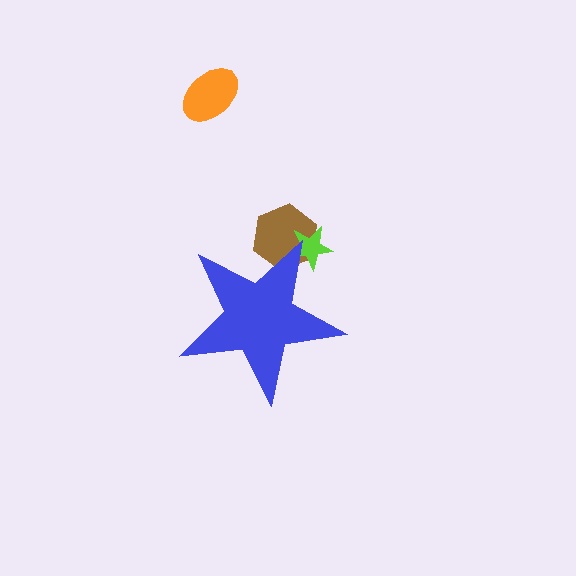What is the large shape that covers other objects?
A blue star.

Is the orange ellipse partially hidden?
No, the orange ellipse is fully visible.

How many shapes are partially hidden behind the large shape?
2 shapes are partially hidden.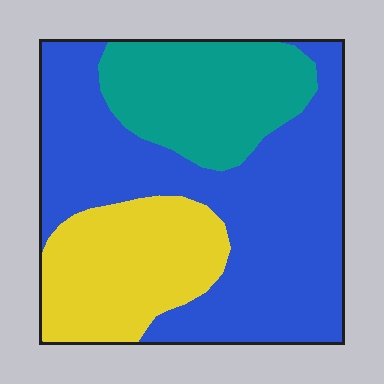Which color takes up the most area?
Blue, at roughly 55%.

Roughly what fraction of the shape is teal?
Teal covers roughly 25% of the shape.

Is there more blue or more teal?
Blue.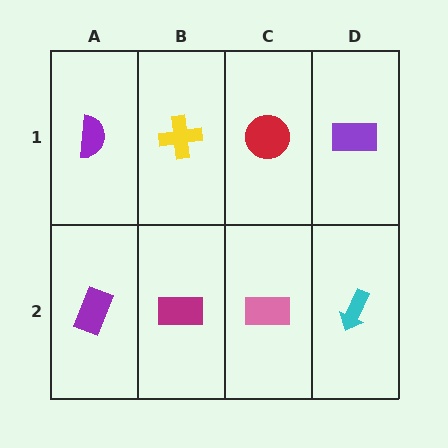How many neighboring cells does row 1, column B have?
3.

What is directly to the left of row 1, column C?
A yellow cross.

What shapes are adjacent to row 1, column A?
A purple rectangle (row 2, column A), a yellow cross (row 1, column B).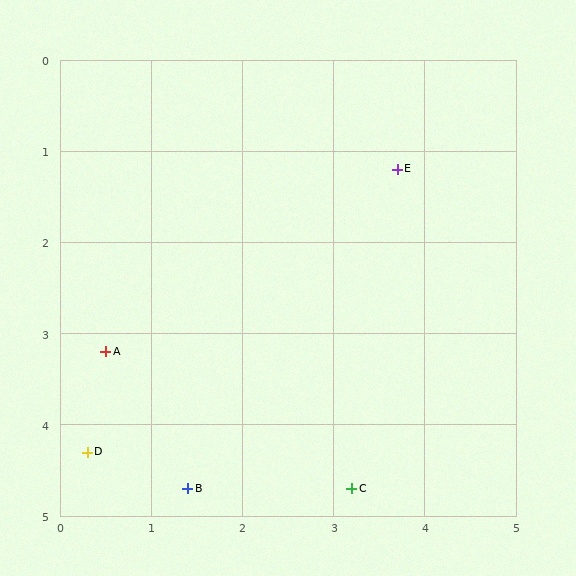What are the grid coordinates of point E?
Point E is at approximately (3.7, 1.2).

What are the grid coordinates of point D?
Point D is at approximately (0.3, 4.3).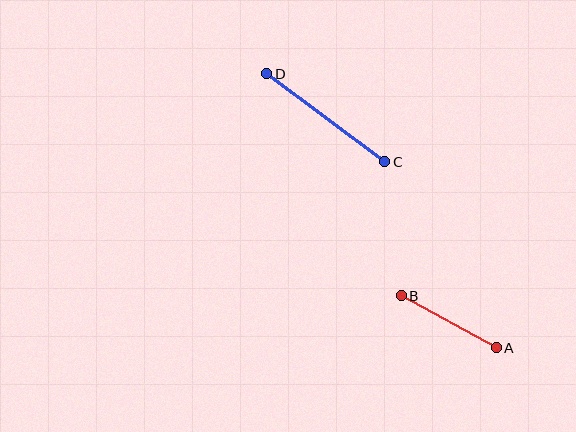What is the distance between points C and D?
The distance is approximately 147 pixels.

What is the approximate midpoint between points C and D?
The midpoint is at approximately (326, 118) pixels.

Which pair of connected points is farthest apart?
Points C and D are farthest apart.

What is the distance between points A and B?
The distance is approximately 108 pixels.